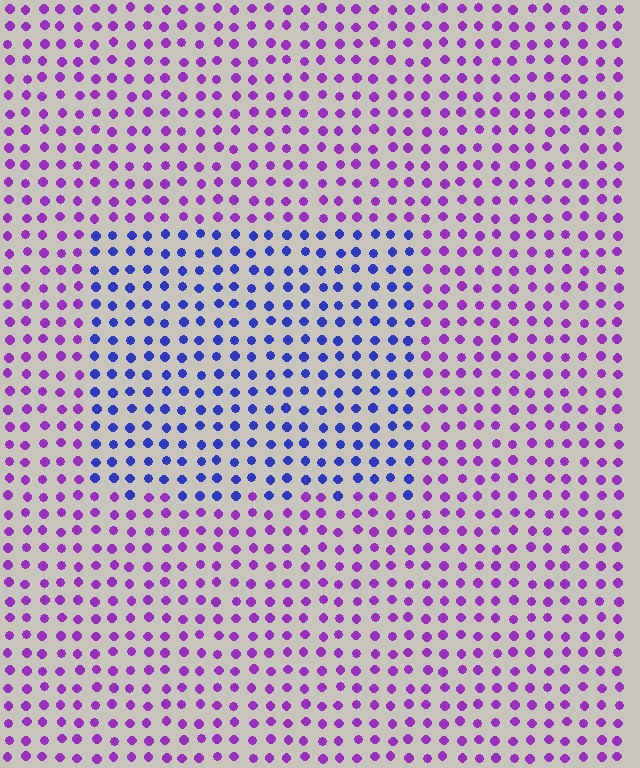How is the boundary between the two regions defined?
The boundary is defined purely by a slight shift in hue (about 48 degrees). Spacing, size, and orientation are identical on both sides.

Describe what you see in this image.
The image is filled with small purple elements in a uniform arrangement. A rectangle-shaped region is visible where the elements are tinted to a slightly different hue, forming a subtle color boundary.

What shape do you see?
I see a rectangle.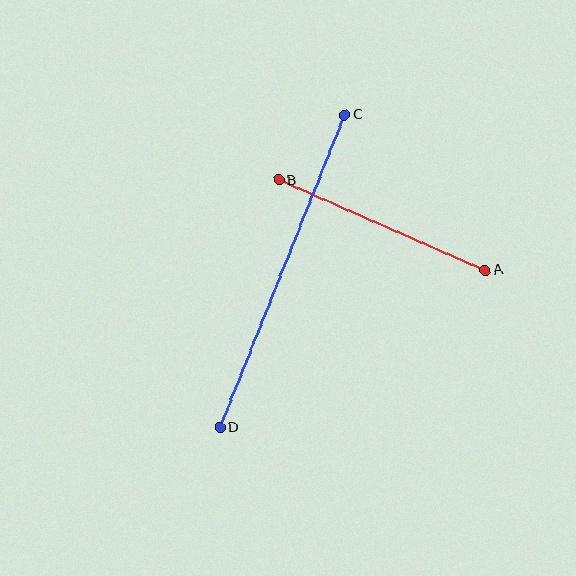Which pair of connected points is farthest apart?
Points C and D are farthest apart.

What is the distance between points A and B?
The distance is approximately 225 pixels.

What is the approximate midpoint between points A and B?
The midpoint is at approximately (382, 225) pixels.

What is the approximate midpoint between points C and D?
The midpoint is at approximately (282, 271) pixels.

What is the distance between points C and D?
The distance is approximately 337 pixels.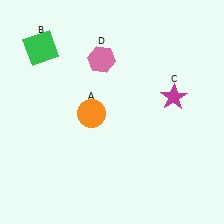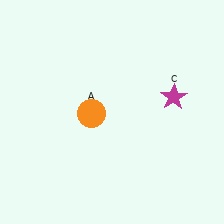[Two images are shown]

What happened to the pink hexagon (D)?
The pink hexagon (D) was removed in Image 2. It was in the top-left area of Image 1.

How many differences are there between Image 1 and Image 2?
There are 2 differences between the two images.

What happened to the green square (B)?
The green square (B) was removed in Image 2. It was in the top-left area of Image 1.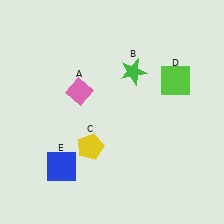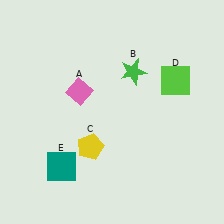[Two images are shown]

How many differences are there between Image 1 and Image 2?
There is 1 difference between the two images.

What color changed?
The square (E) changed from blue in Image 1 to teal in Image 2.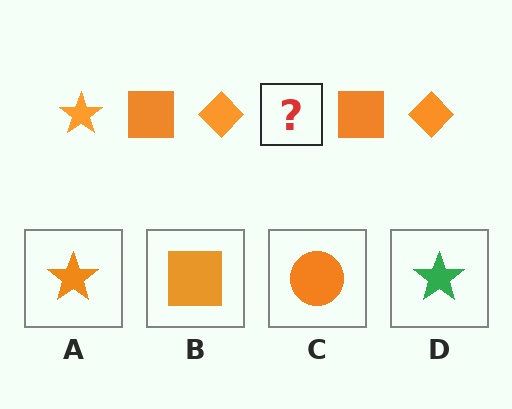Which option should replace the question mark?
Option A.